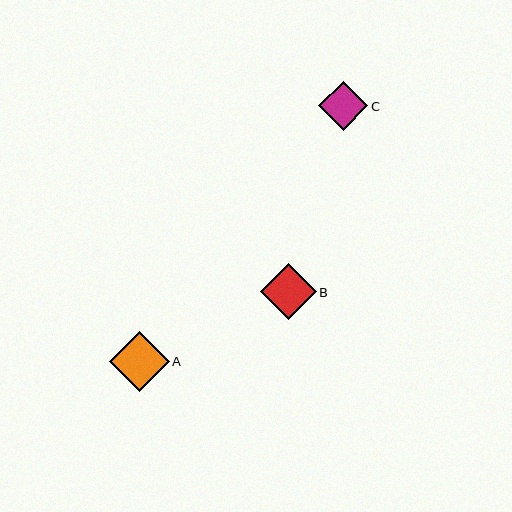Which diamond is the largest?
Diamond A is the largest with a size of approximately 60 pixels.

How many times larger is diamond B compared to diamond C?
Diamond B is approximately 1.1 times the size of diamond C.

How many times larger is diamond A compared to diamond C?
Diamond A is approximately 1.2 times the size of diamond C.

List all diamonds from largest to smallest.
From largest to smallest: A, B, C.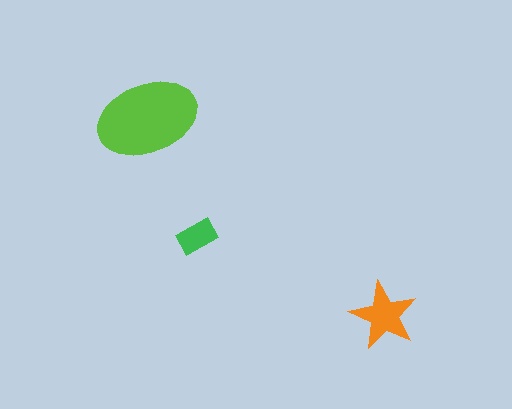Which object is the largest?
The lime ellipse.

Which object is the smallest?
The green rectangle.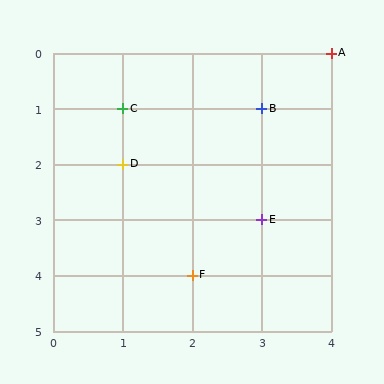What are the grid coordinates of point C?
Point C is at grid coordinates (1, 1).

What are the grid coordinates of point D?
Point D is at grid coordinates (1, 2).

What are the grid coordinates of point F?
Point F is at grid coordinates (2, 4).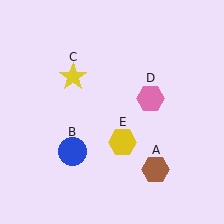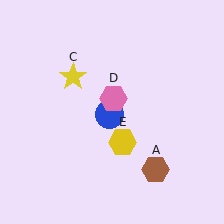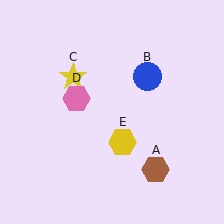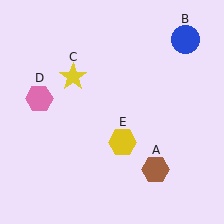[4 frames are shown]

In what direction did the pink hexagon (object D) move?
The pink hexagon (object D) moved left.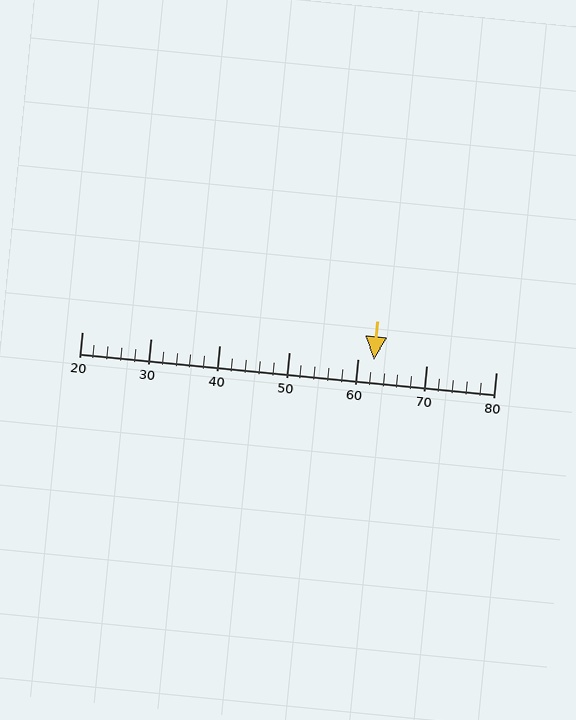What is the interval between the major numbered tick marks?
The major tick marks are spaced 10 units apart.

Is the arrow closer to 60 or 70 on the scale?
The arrow is closer to 60.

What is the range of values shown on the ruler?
The ruler shows values from 20 to 80.